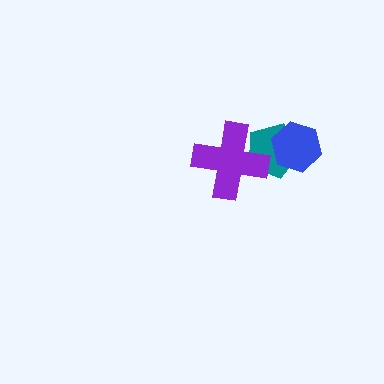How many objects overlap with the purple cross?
1 object overlaps with the purple cross.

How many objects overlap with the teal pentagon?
2 objects overlap with the teal pentagon.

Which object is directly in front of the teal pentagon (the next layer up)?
The blue hexagon is directly in front of the teal pentagon.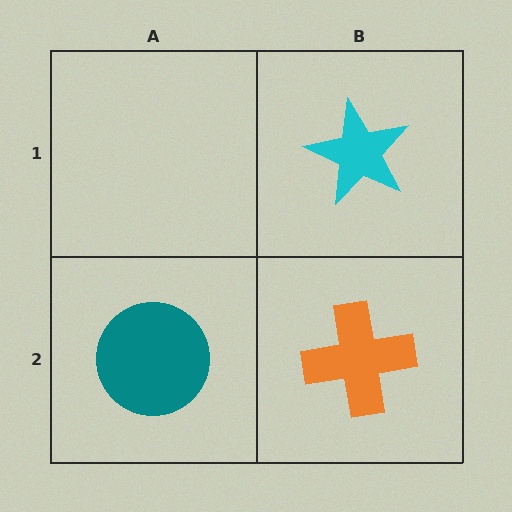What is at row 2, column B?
An orange cross.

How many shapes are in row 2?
2 shapes.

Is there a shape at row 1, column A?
No, that cell is empty.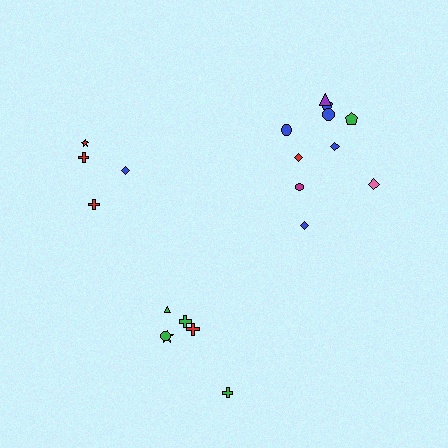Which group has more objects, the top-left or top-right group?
The top-right group.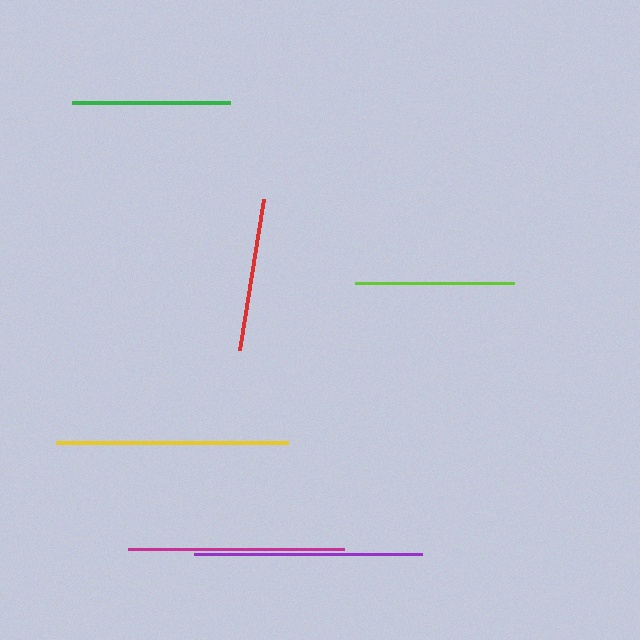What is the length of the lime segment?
The lime segment is approximately 159 pixels long.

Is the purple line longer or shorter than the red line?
The purple line is longer than the red line.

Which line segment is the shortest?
The red line is the shortest at approximately 154 pixels.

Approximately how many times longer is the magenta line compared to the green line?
The magenta line is approximately 1.4 times the length of the green line.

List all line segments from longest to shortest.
From longest to shortest: yellow, purple, magenta, lime, green, red.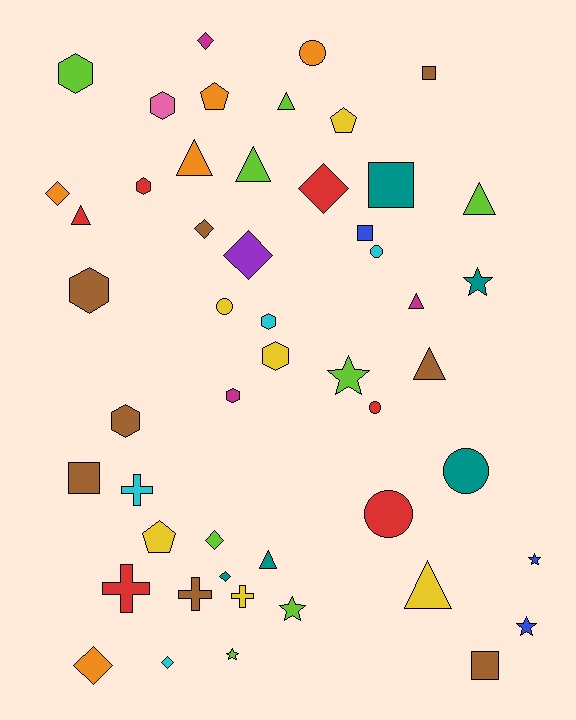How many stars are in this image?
There are 6 stars.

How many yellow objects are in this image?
There are 6 yellow objects.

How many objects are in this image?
There are 50 objects.